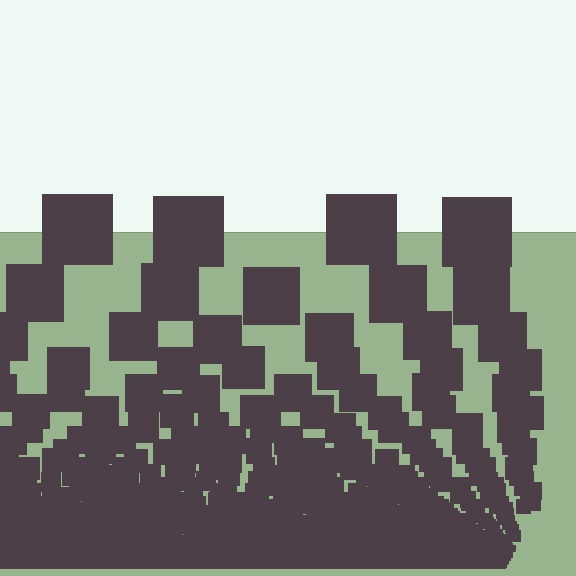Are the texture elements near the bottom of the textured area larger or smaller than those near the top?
Smaller. The gradient is inverted — elements near the bottom are smaller and denser.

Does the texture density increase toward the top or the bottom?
Density increases toward the bottom.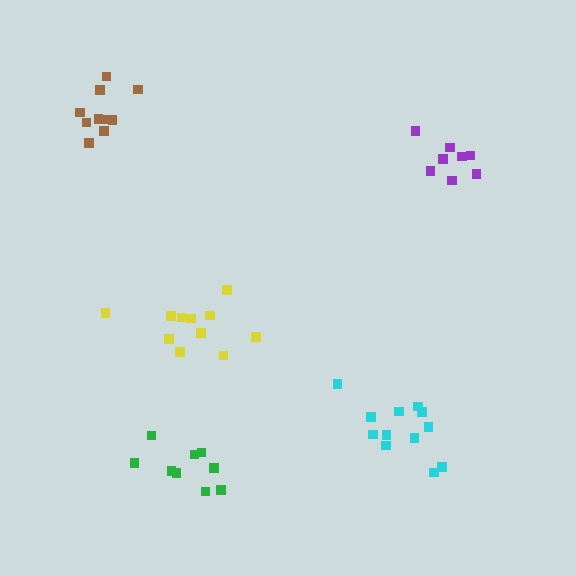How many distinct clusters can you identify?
There are 5 distinct clusters.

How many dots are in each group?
Group 1: 8 dots, Group 2: 10 dots, Group 3: 11 dots, Group 4: 9 dots, Group 5: 12 dots (50 total).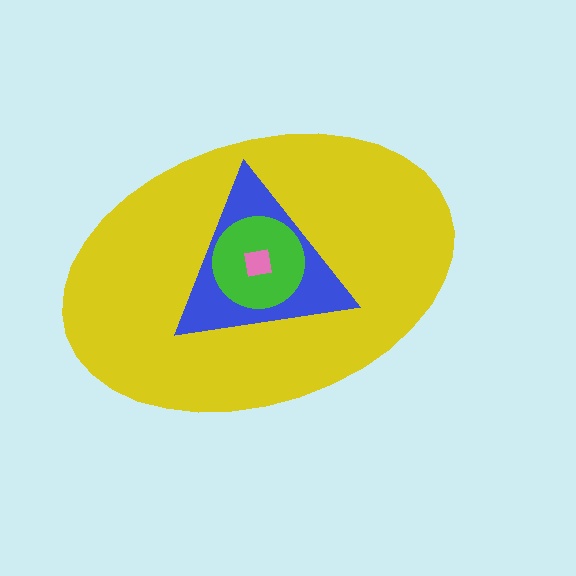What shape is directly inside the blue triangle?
The green circle.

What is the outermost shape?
The yellow ellipse.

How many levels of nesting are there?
4.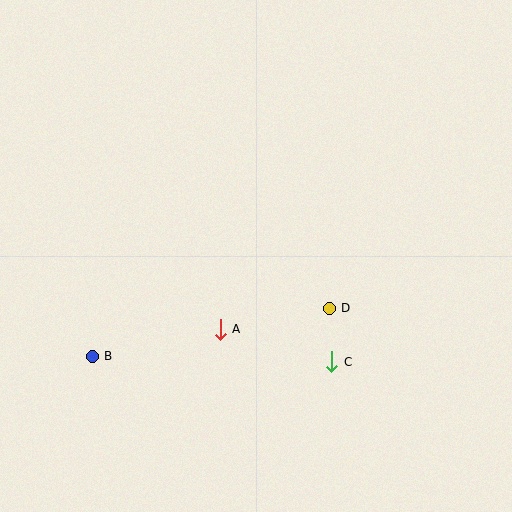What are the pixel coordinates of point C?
Point C is at (332, 362).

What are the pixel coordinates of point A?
Point A is at (220, 329).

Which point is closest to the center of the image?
Point A at (220, 329) is closest to the center.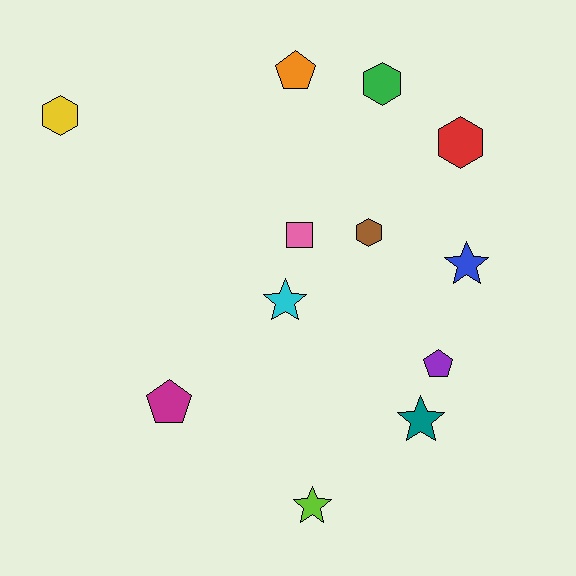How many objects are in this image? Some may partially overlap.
There are 12 objects.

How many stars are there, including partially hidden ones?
There are 4 stars.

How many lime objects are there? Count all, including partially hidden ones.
There is 1 lime object.